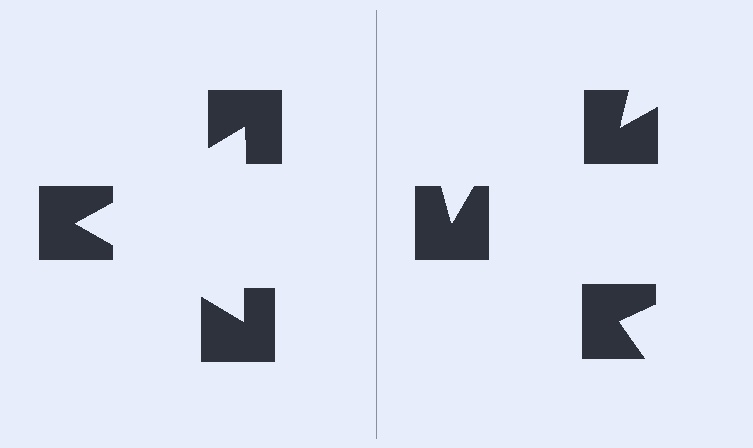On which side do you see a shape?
An illusory triangle appears on the left side. On the right side the wedge cuts are rotated, so no coherent shape forms.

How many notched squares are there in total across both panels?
6 — 3 on each side.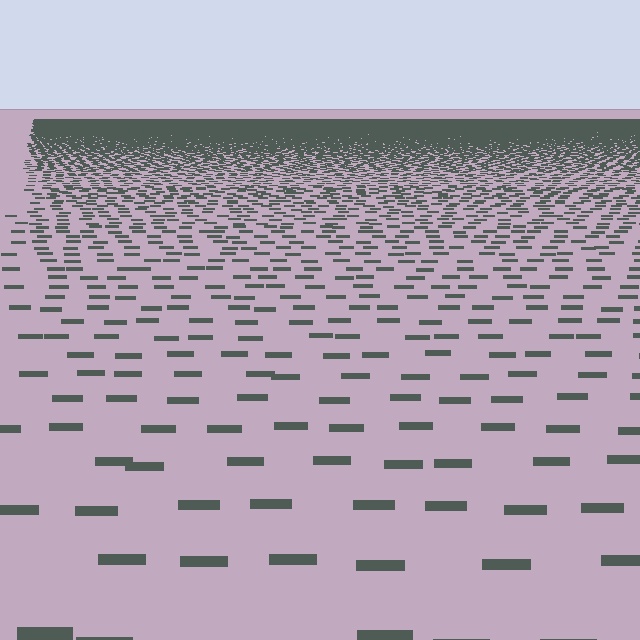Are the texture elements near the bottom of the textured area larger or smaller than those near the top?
Larger. Near the bottom, elements are closer to the viewer and appear at a bigger on-screen size.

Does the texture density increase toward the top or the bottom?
Density increases toward the top.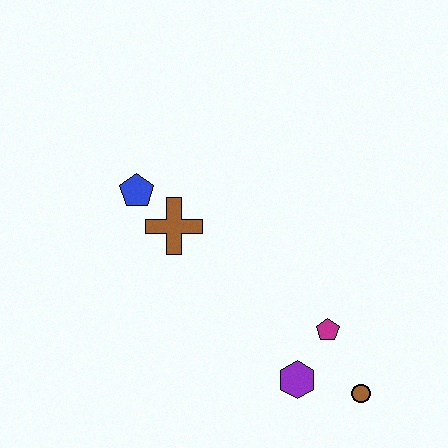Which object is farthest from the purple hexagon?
The blue pentagon is farthest from the purple hexagon.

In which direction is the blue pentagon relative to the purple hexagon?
The blue pentagon is above the purple hexagon.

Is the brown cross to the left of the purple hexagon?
Yes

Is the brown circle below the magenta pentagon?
Yes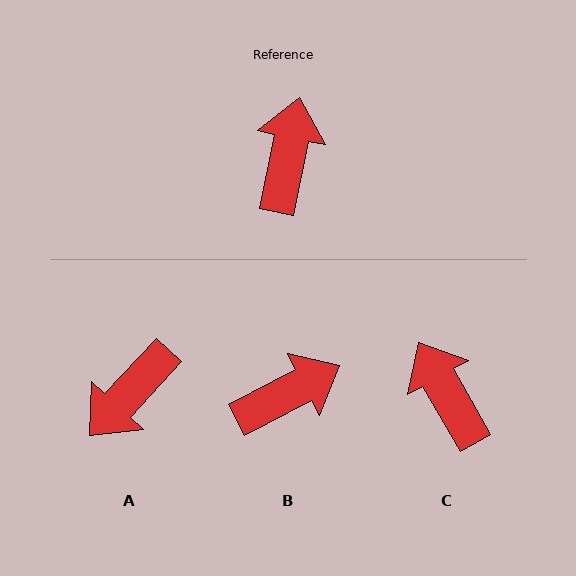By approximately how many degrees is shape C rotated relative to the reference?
Approximately 41 degrees counter-clockwise.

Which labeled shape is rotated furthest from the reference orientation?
A, about 149 degrees away.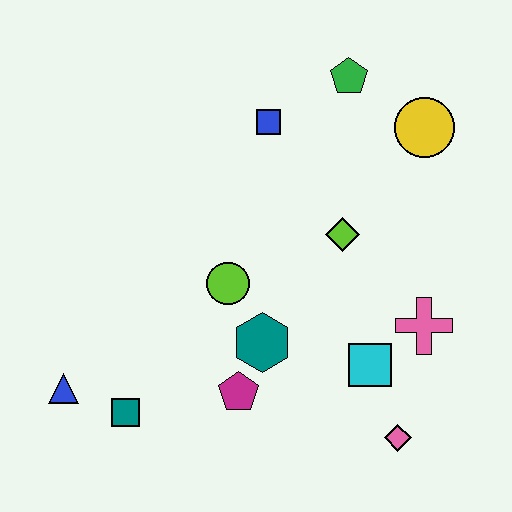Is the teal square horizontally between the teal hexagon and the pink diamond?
No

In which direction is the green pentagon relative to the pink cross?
The green pentagon is above the pink cross.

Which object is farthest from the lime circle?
The yellow circle is farthest from the lime circle.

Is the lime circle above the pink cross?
Yes